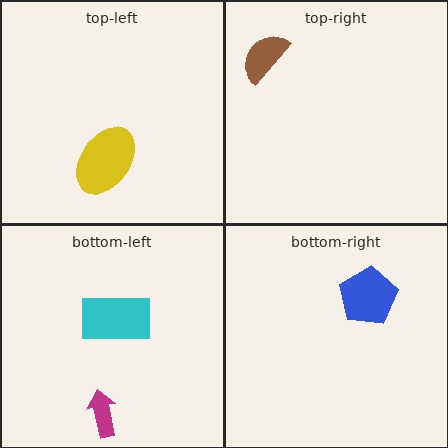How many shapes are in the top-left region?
1.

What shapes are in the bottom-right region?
The blue pentagon.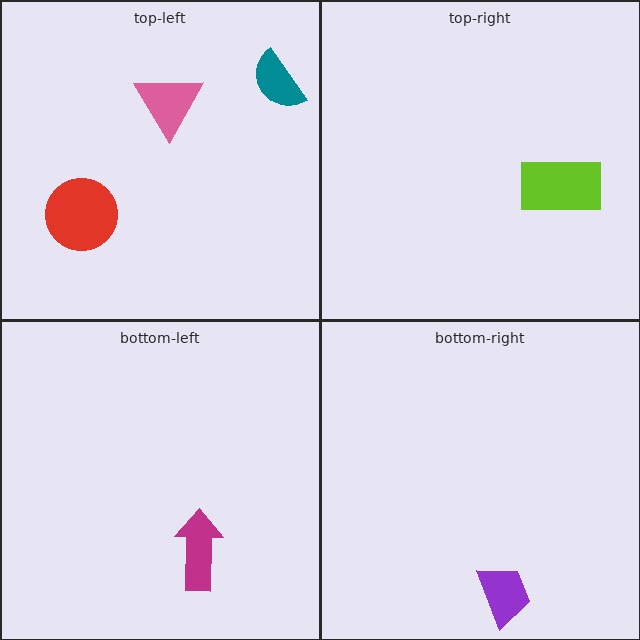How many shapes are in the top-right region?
1.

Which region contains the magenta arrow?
The bottom-left region.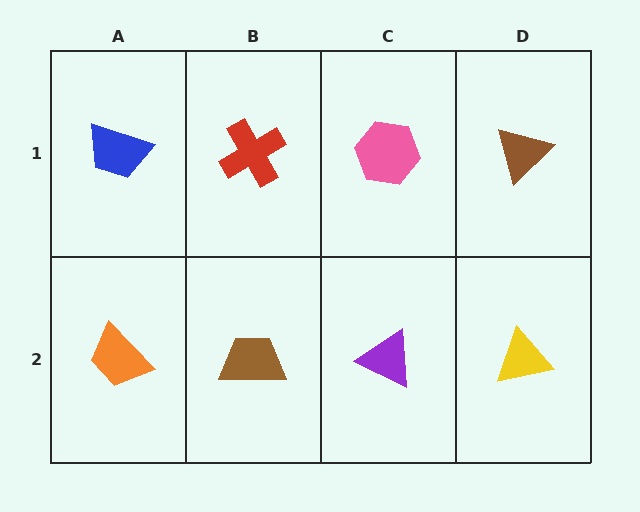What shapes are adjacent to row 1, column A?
An orange trapezoid (row 2, column A), a red cross (row 1, column B).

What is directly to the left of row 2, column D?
A purple triangle.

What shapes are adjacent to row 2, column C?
A pink hexagon (row 1, column C), a brown trapezoid (row 2, column B), a yellow triangle (row 2, column D).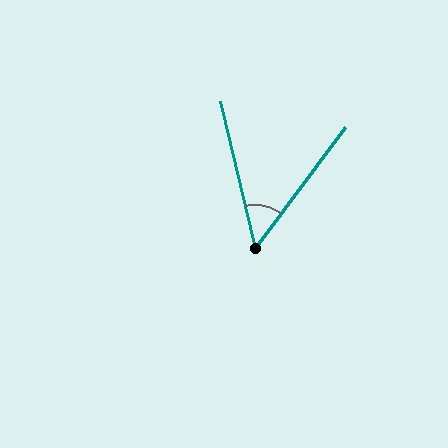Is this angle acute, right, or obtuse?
It is acute.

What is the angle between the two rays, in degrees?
Approximately 50 degrees.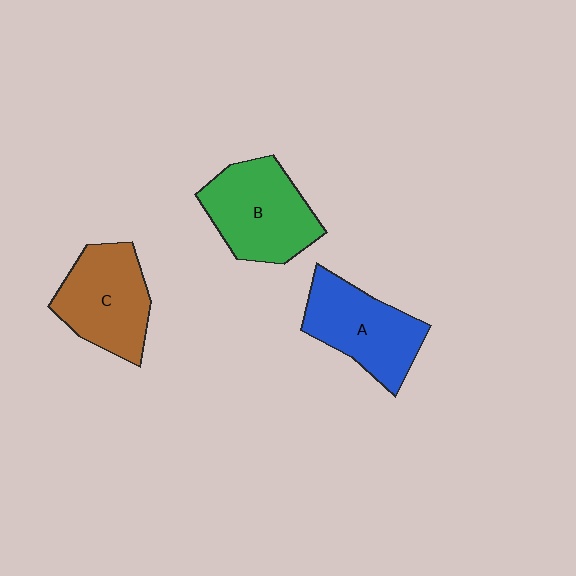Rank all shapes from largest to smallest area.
From largest to smallest: B (green), C (brown), A (blue).